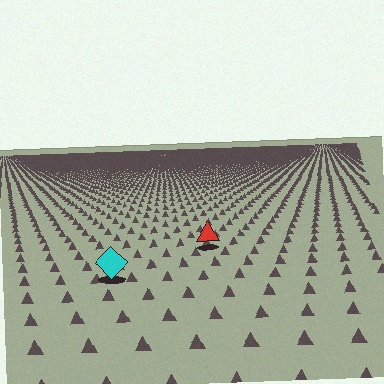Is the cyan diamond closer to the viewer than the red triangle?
Yes. The cyan diamond is closer — you can tell from the texture gradient: the ground texture is coarser near it.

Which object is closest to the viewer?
The cyan diamond is closest. The texture marks near it are larger and more spread out.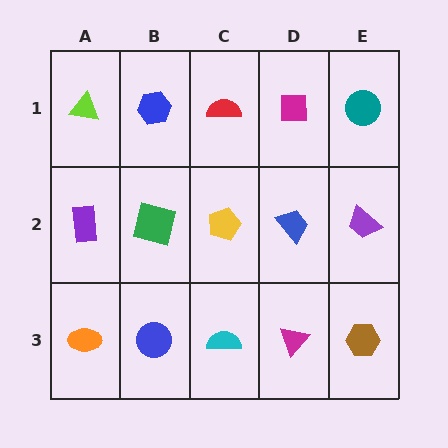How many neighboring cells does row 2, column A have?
3.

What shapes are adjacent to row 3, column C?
A yellow pentagon (row 2, column C), a blue circle (row 3, column B), a magenta triangle (row 3, column D).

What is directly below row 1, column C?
A yellow pentagon.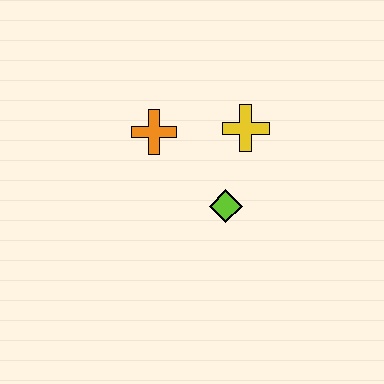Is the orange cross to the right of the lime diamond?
No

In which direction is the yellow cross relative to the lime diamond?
The yellow cross is above the lime diamond.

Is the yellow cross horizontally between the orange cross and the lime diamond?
No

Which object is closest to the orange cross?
The yellow cross is closest to the orange cross.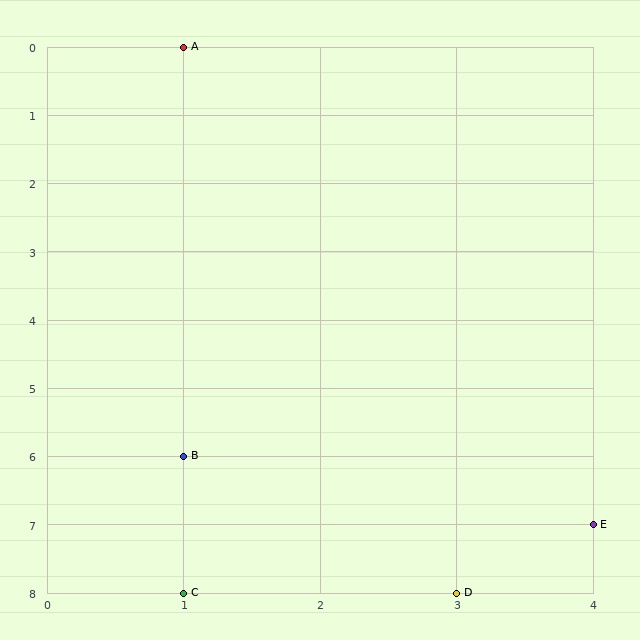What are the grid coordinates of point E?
Point E is at grid coordinates (4, 7).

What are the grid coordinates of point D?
Point D is at grid coordinates (3, 8).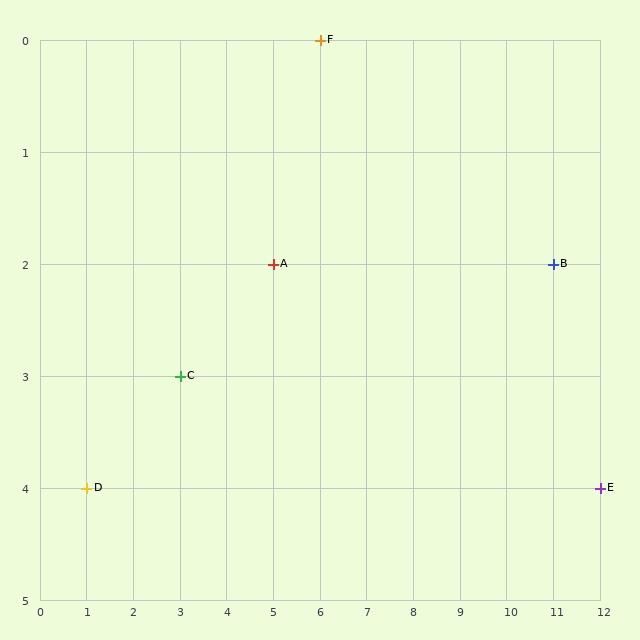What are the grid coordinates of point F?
Point F is at grid coordinates (6, 0).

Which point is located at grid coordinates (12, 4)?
Point E is at (12, 4).